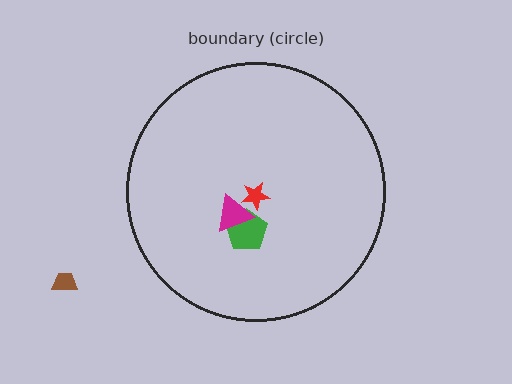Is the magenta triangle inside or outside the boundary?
Inside.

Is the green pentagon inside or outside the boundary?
Inside.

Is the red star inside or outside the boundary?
Inside.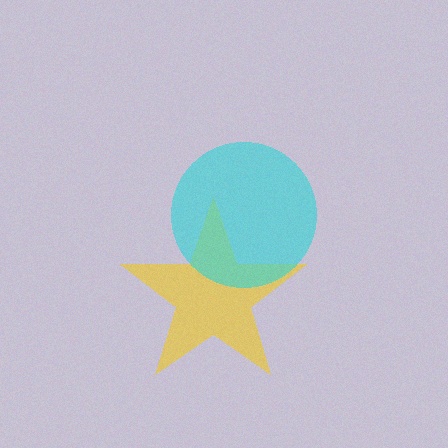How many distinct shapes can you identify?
There are 2 distinct shapes: a yellow star, a cyan circle.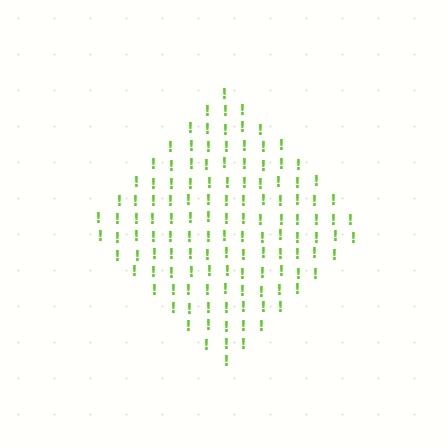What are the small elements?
The small elements are exclamation marks.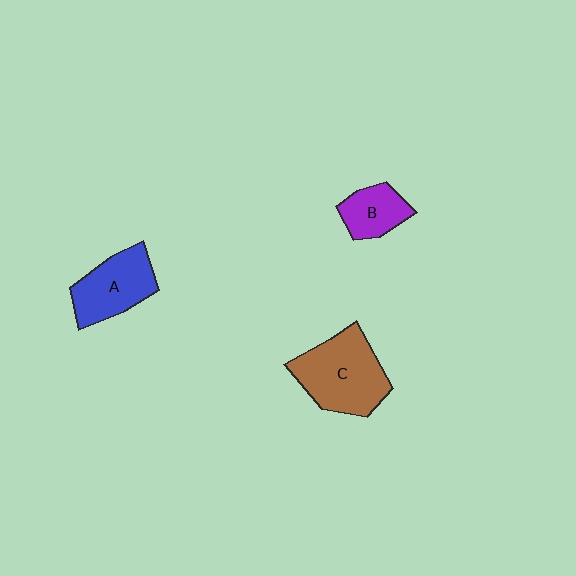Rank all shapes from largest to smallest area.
From largest to smallest: C (brown), A (blue), B (purple).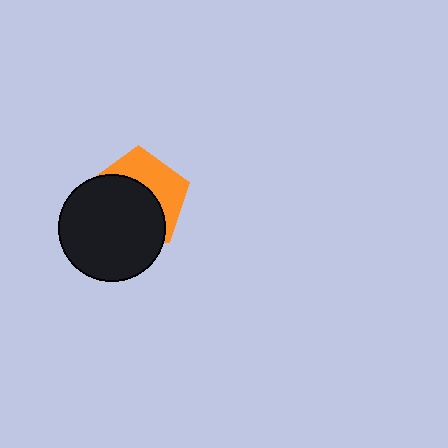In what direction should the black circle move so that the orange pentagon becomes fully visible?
The black circle should move toward the lower-left. That is the shortest direction to clear the overlap and leave the orange pentagon fully visible.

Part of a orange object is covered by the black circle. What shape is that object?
It is a pentagon.